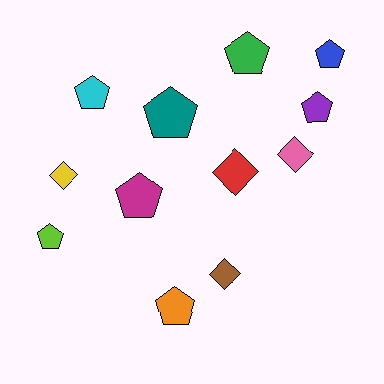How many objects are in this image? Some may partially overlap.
There are 12 objects.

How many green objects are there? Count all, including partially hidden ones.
There is 1 green object.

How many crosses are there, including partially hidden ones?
There are no crosses.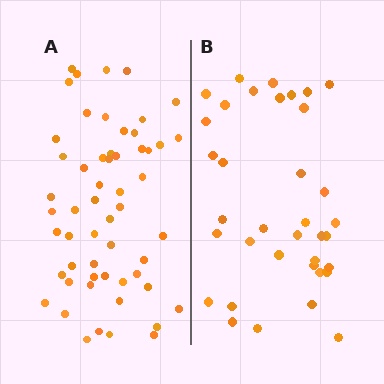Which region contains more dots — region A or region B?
Region A (the left region) has more dots.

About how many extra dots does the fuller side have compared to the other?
Region A has approximately 20 more dots than region B.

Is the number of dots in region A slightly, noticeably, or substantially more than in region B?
Region A has substantially more. The ratio is roughly 1.6 to 1.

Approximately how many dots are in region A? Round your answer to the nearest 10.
About 60 dots. (The exact count is 56, which rounds to 60.)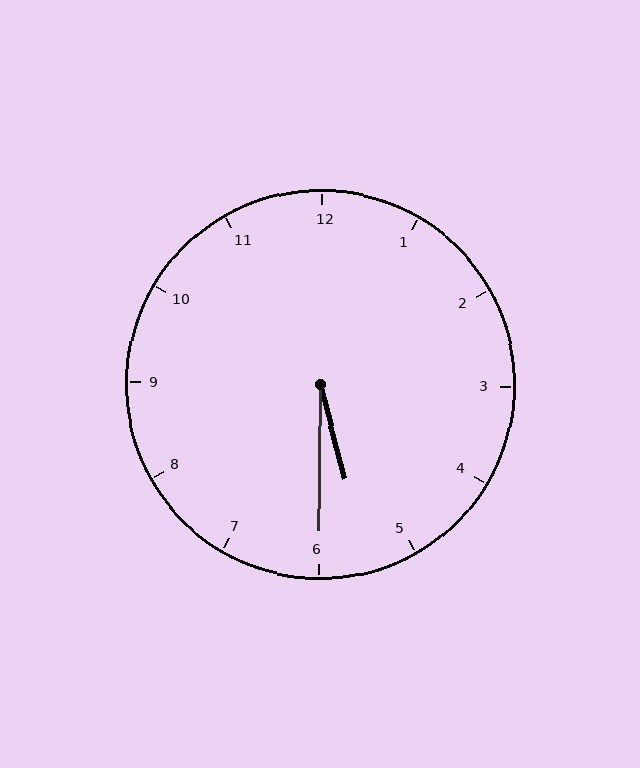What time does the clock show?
5:30.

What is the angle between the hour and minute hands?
Approximately 15 degrees.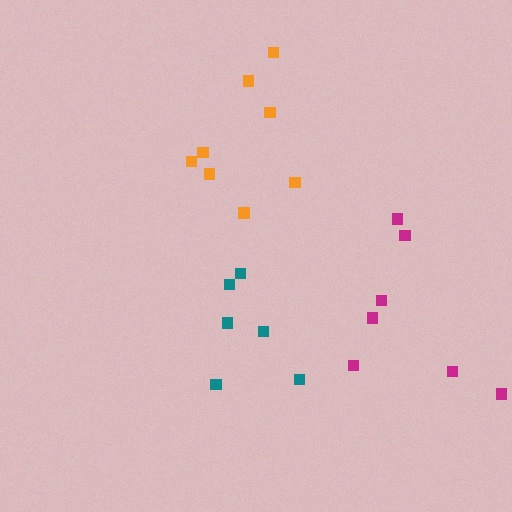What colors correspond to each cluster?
The clusters are colored: teal, orange, magenta.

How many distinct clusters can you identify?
There are 3 distinct clusters.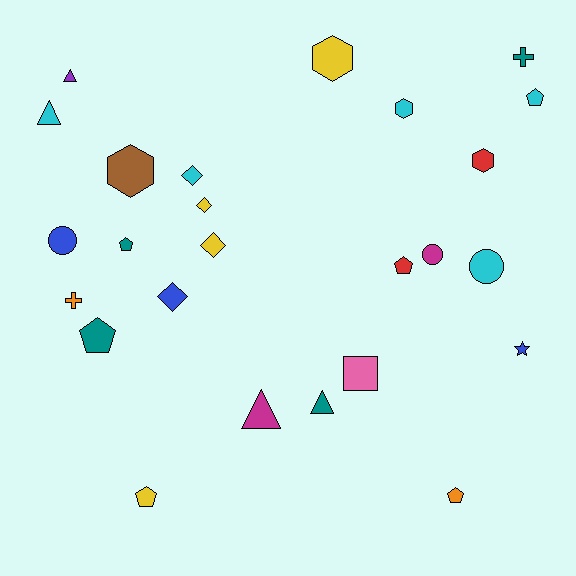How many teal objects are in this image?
There are 4 teal objects.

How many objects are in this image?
There are 25 objects.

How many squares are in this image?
There is 1 square.